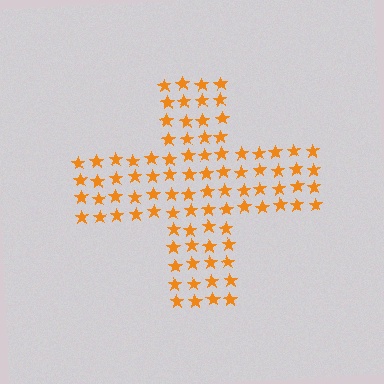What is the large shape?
The large shape is a cross.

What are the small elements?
The small elements are stars.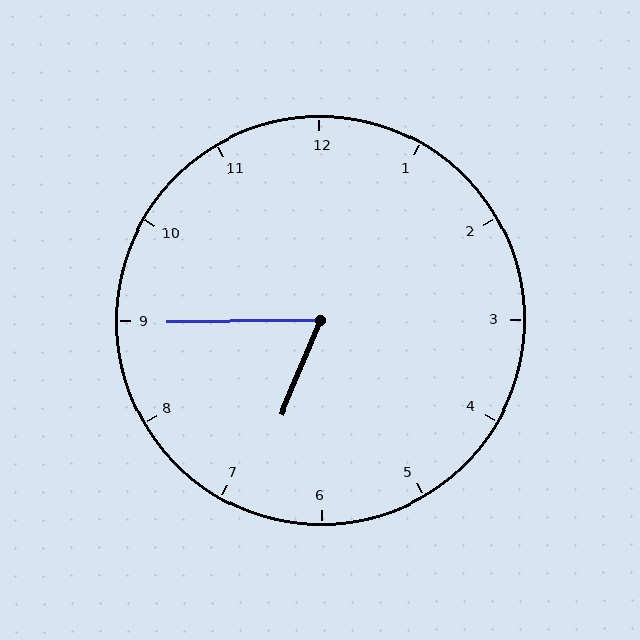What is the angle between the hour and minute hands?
Approximately 68 degrees.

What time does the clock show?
6:45.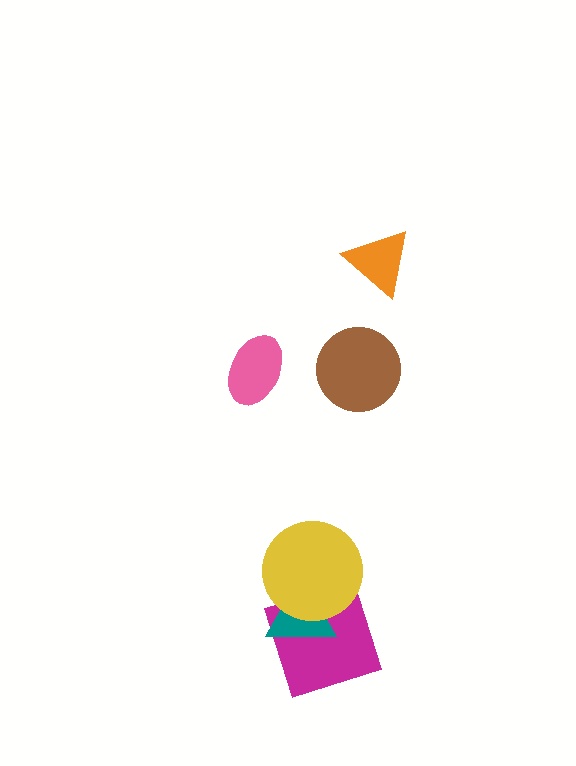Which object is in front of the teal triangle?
The yellow circle is in front of the teal triangle.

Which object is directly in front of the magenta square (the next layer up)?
The teal triangle is directly in front of the magenta square.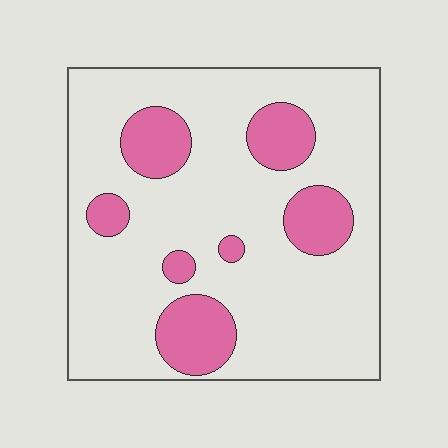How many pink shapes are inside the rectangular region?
7.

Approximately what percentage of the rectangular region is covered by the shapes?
Approximately 20%.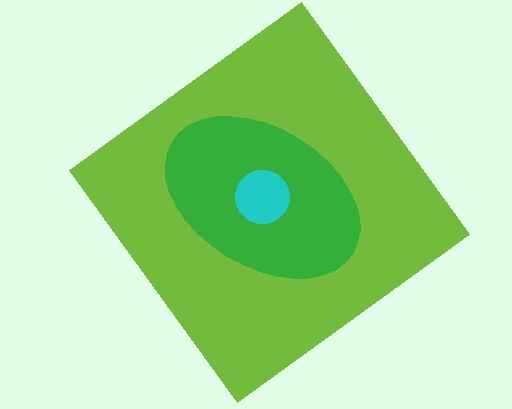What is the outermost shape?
The lime diamond.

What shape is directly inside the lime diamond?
The green ellipse.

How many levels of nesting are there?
3.